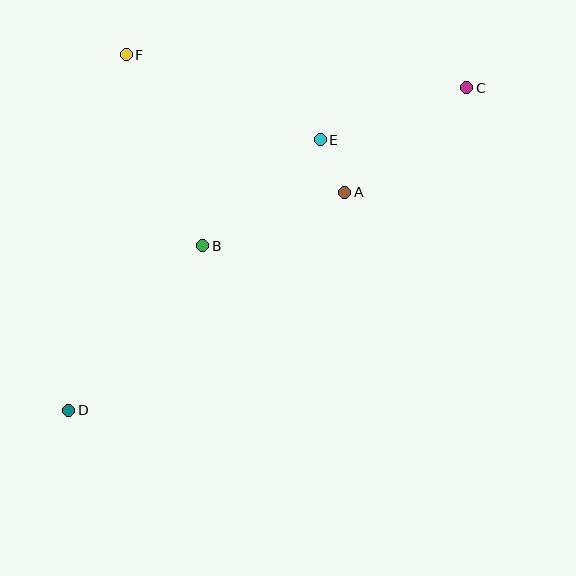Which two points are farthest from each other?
Points C and D are farthest from each other.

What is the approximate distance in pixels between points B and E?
The distance between B and E is approximately 158 pixels.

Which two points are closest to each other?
Points A and E are closest to each other.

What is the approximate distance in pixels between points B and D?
The distance between B and D is approximately 212 pixels.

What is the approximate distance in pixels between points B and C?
The distance between B and C is approximately 308 pixels.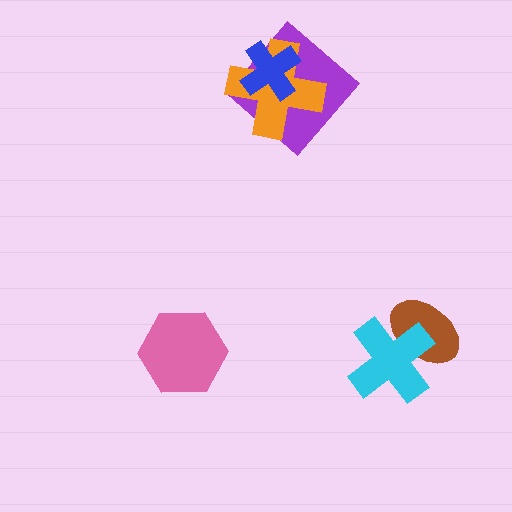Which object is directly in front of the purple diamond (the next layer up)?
The orange cross is directly in front of the purple diamond.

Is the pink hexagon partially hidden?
No, no other shape covers it.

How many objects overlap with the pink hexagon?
0 objects overlap with the pink hexagon.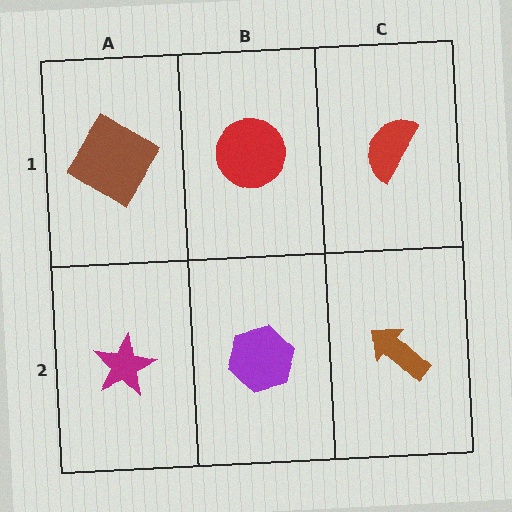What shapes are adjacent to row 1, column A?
A magenta star (row 2, column A), a red circle (row 1, column B).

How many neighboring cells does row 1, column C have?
2.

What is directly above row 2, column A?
A brown diamond.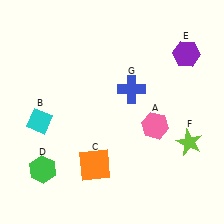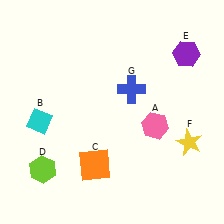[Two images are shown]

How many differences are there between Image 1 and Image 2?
There are 2 differences between the two images.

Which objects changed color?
D changed from green to lime. F changed from lime to yellow.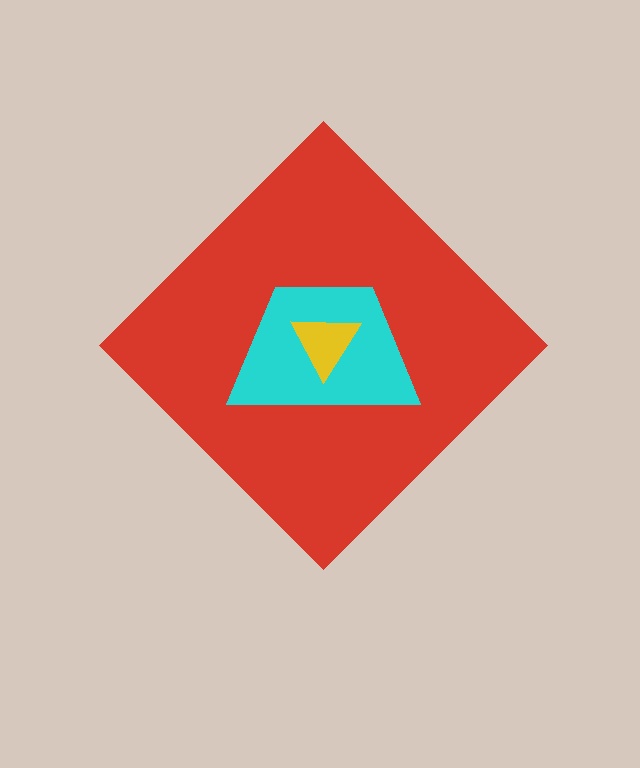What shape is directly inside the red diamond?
The cyan trapezoid.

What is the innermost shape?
The yellow triangle.